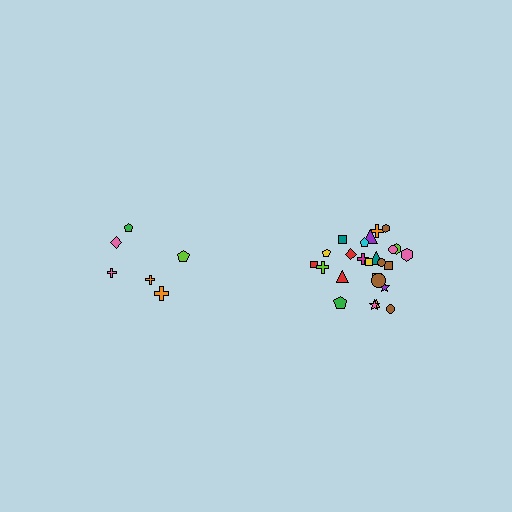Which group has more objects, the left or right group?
The right group.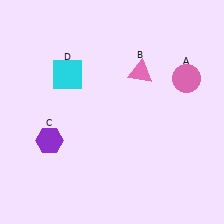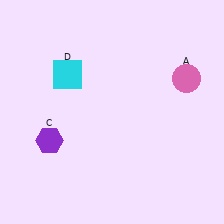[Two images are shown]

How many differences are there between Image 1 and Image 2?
There is 1 difference between the two images.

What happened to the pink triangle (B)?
The pink triangle (B) was removed in Image 2. It was in the top-right area of Image 1.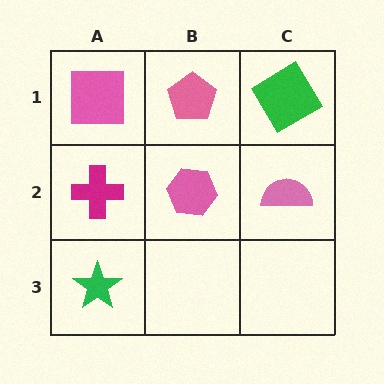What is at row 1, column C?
A green diamond.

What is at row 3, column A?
A green star.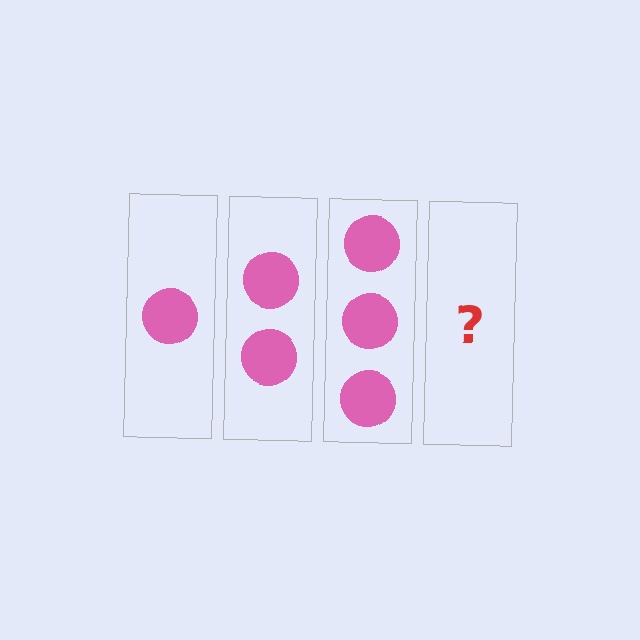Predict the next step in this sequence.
The next step is 4 circles.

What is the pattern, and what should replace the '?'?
The pattern is that each step adds one more circle. The '?' should be 4 circles.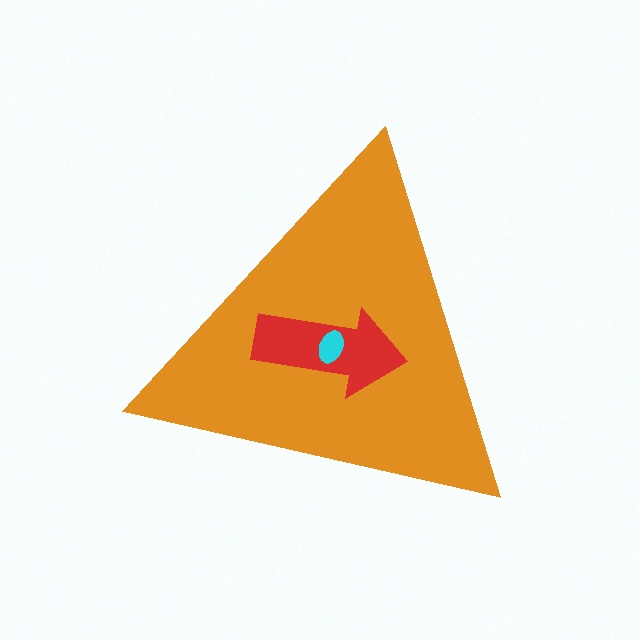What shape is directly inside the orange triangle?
The red arrow.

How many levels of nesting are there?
3.